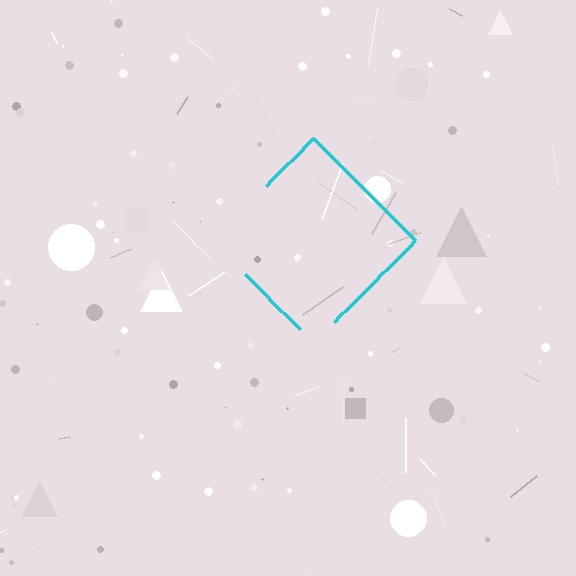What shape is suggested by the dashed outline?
The dashed outline suggests a diamond.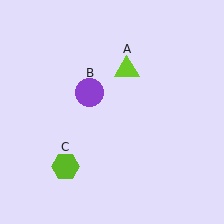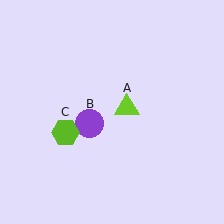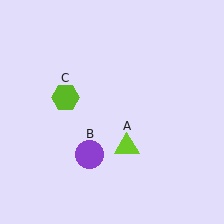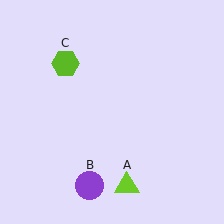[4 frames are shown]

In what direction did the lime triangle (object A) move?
The lime triangle (object A) moved down.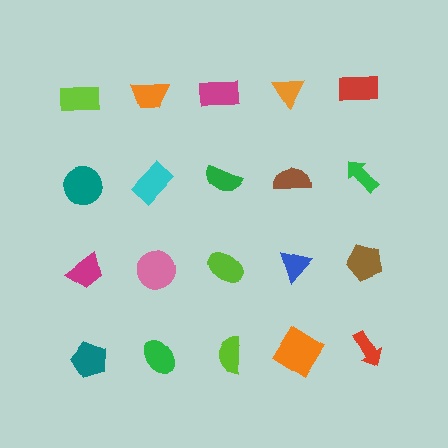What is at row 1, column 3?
A magenta rectangle.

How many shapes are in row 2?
5 shapes.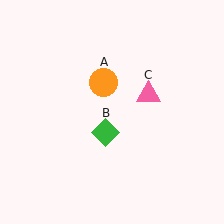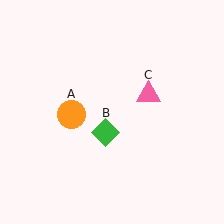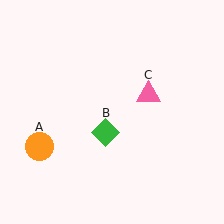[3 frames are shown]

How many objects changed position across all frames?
1 object changed position: orange circle (object A).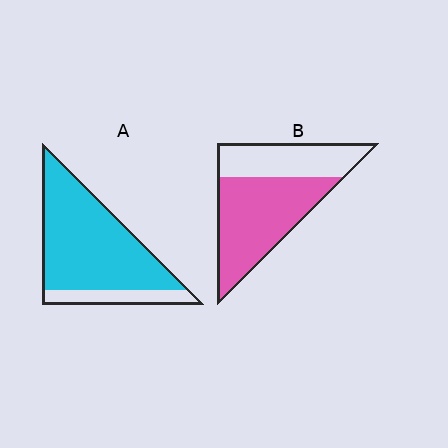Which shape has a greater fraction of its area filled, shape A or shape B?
Shape A.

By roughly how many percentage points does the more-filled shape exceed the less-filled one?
By roughly 20 percentage points (A over B).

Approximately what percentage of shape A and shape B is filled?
A is approximately 80% and B is approximately 65%.